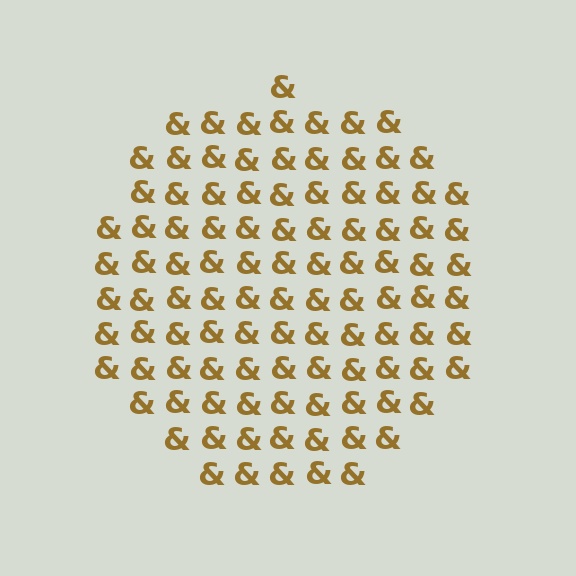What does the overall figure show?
The overall figure shows a circle.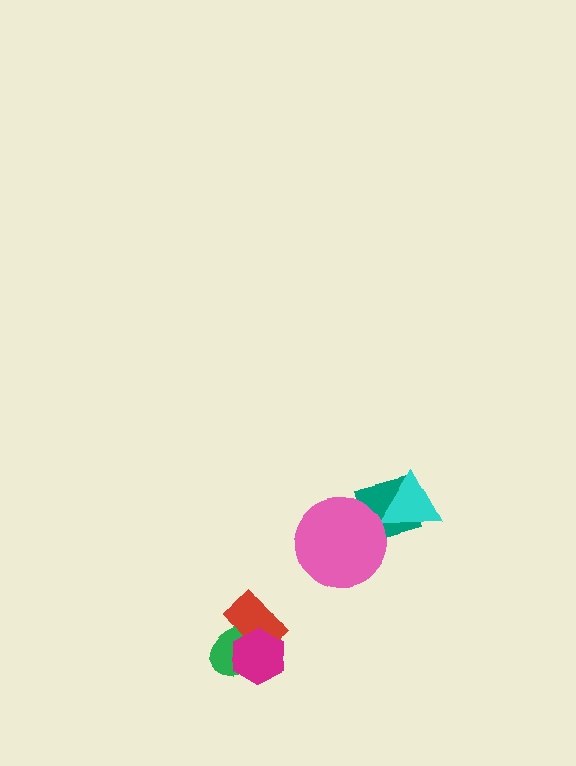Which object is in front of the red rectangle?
The magenta hexagon is in front of the red rectangle.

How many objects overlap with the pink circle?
1 object overlaps with the pink circle.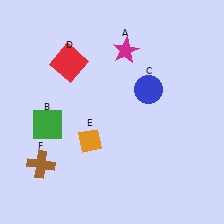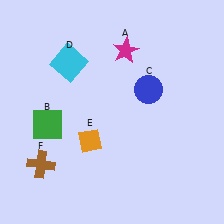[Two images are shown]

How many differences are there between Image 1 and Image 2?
There is 1 difference between the two images.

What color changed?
The square (D) changed from red in Image 1 to cyan in Image 2.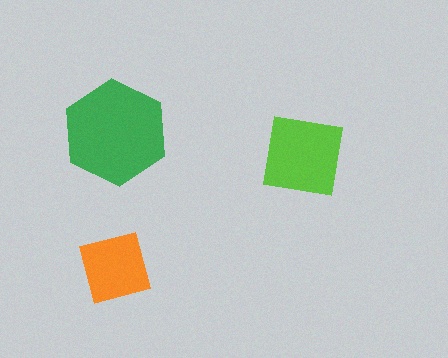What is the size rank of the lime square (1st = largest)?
2nd.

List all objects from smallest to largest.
The orange square, the lime square, the green hexagon.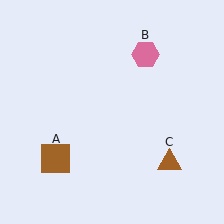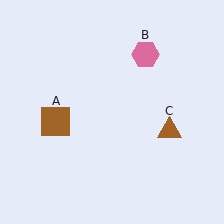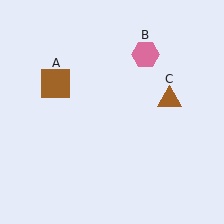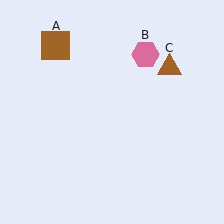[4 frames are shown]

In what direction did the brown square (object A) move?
The brown square (object A) moved up.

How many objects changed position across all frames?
2 objects changed position: brown square (object A), brown triangle (object C).